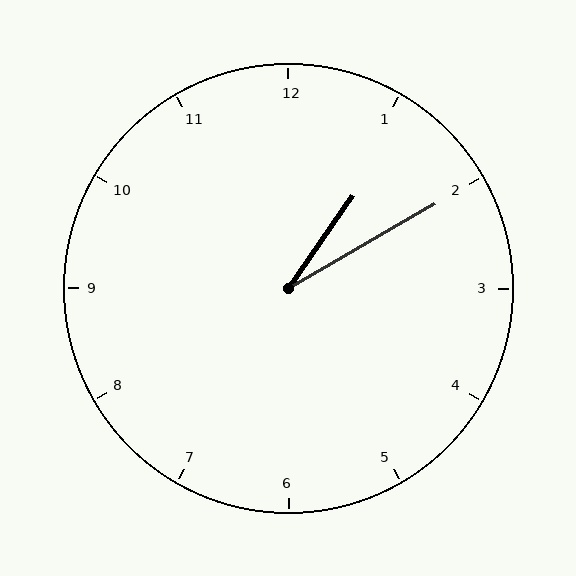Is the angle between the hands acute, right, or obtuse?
It is acute.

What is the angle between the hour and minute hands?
Approximately 25 degrees.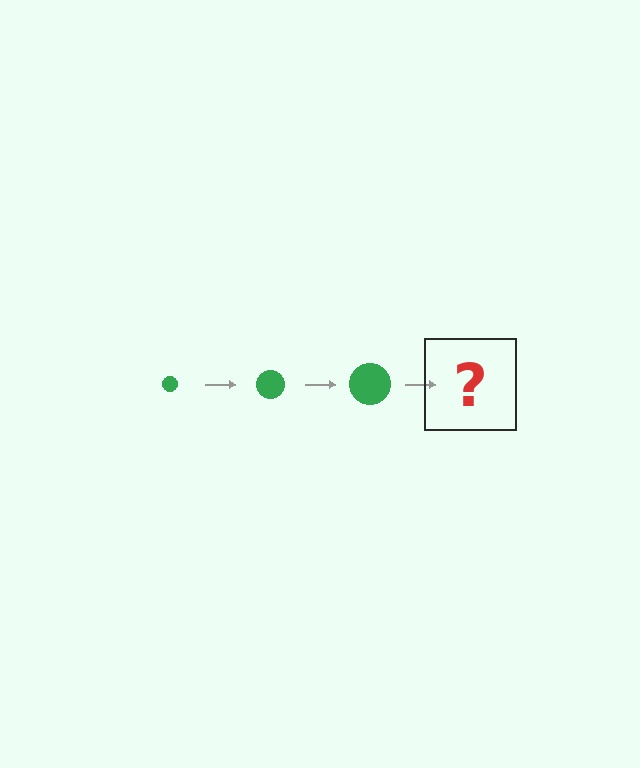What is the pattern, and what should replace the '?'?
The pattern is that the circle gets progressively larger each step. The '?' should be a green circle, larger than the previous one.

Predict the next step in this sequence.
The next step is a green circle, larger than the previous one.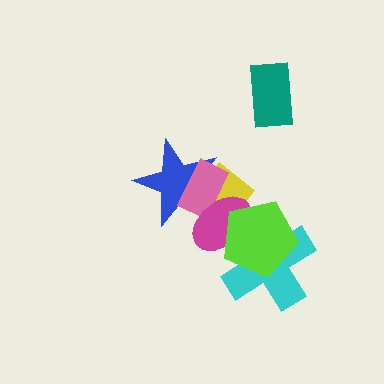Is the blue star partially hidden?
Yes, it is partially covered by another shape.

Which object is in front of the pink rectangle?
The magenta ellipse is in front of the pink rectangle.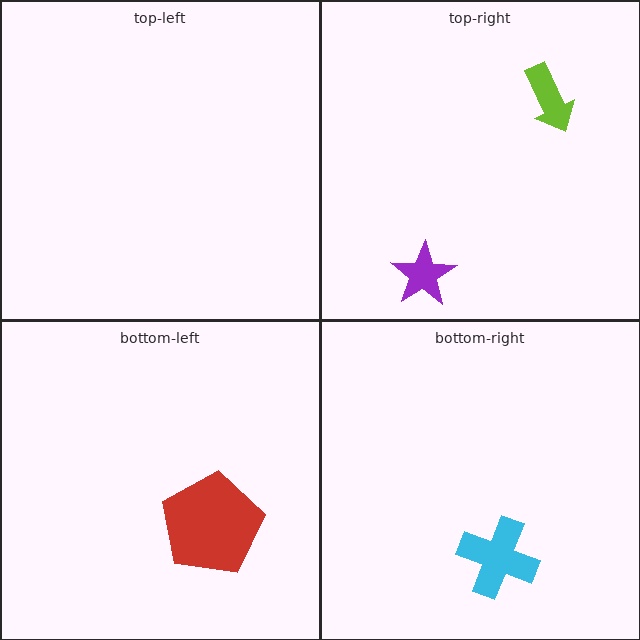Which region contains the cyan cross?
The bottom-right region.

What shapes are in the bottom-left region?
The red pentagon.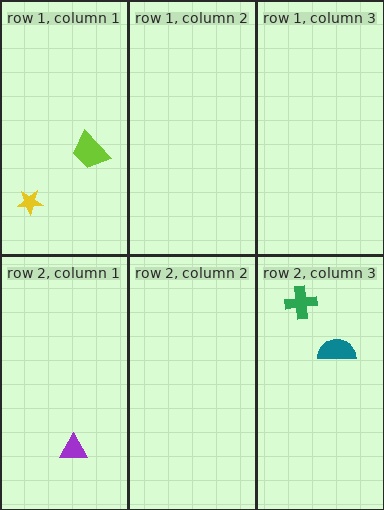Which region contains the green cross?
The row 2, column 3 region.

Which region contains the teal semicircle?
The row 2, column 3 region.